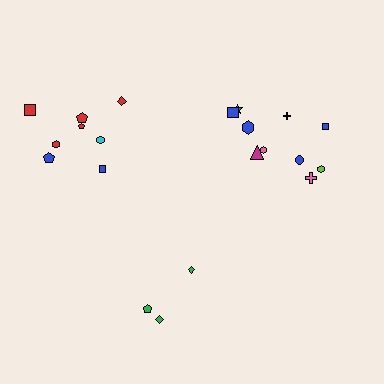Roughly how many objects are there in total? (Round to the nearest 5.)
Roughly 20 objects in total.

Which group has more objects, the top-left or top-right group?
The top-right group.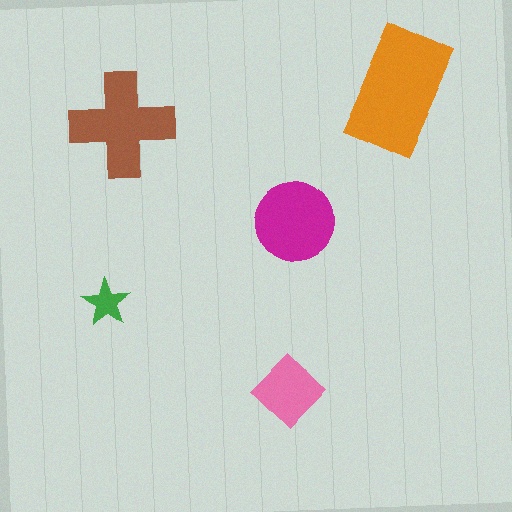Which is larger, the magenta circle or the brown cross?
The brown cross.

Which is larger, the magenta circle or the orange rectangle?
The orange rectangle.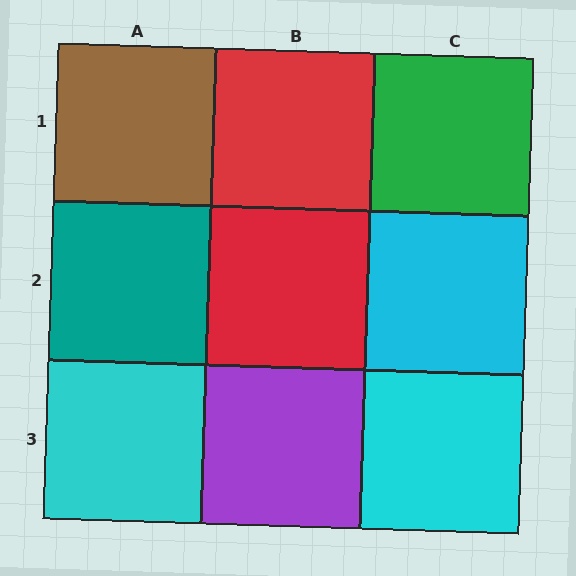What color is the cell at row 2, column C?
Cyan.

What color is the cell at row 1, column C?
Green.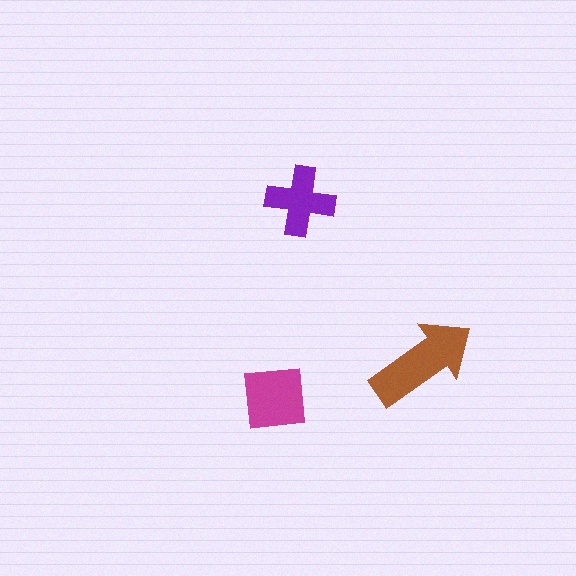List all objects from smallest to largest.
The purple cross, the magenta square, the brown arrow.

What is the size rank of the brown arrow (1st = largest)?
1st.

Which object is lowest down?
The magenta square is bottommost.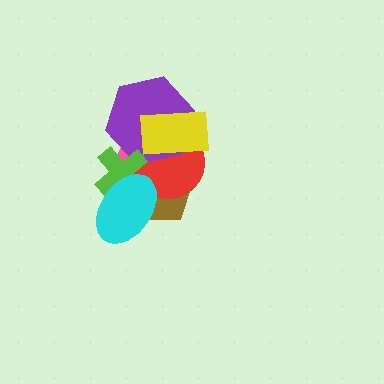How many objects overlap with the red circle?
6 objects overlap with the red circle.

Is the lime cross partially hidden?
Yes, it is partially covered by another shape.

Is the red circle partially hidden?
Yes, it is partially covered by another shape.